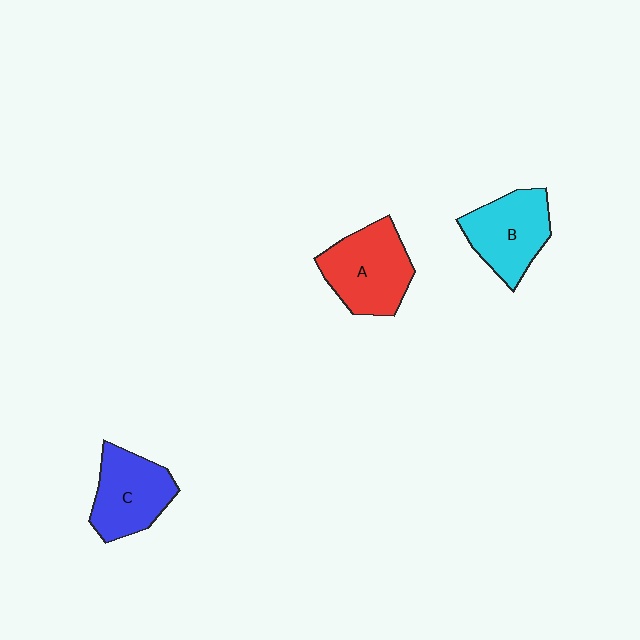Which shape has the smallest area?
Shape C (blue).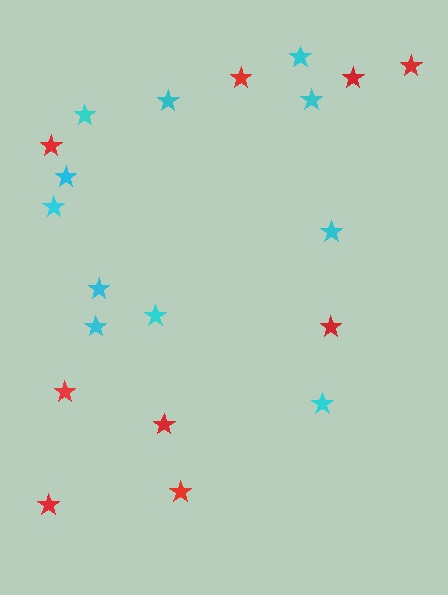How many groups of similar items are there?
There are 2 groups: one group of cyan stars (11) and one group of red stars (9).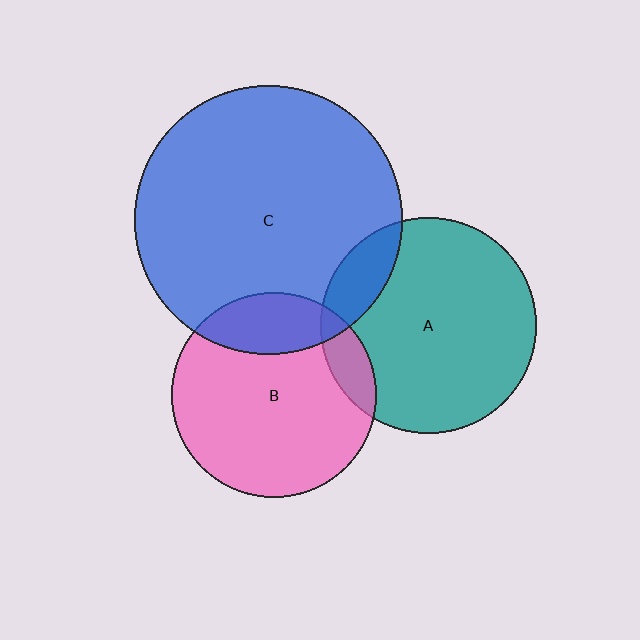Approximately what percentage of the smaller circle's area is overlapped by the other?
Approximately 10%.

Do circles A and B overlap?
Yes.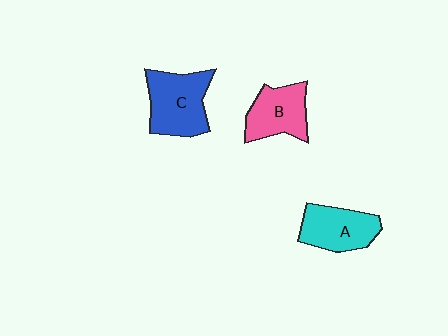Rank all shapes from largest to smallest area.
From largest to smallest: C (blue), A (cyan), B (pink).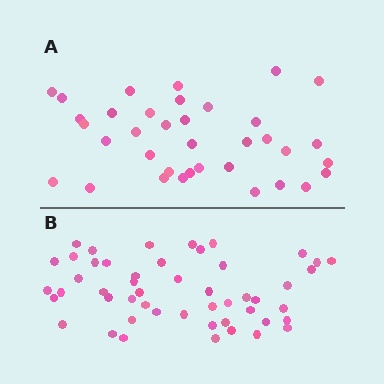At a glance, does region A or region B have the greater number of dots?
Region B (the bottom region) has more dots.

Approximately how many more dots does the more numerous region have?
Region B has approximately 15 more dots than region A.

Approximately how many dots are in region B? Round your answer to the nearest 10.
About 50 dots.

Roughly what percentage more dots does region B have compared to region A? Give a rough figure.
About 40% more.